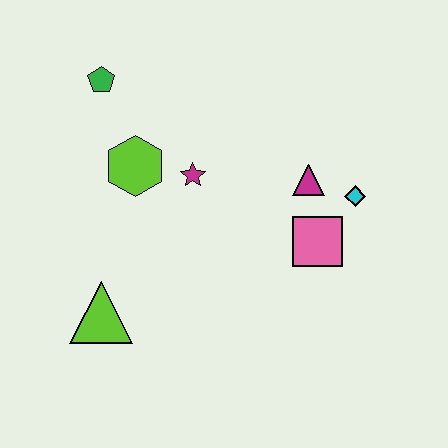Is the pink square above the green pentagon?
No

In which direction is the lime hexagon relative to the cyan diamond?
The lime hexagon is to the left of the cyan diamond.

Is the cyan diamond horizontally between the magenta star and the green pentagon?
No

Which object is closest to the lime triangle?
The lime hexagon is closest to the lime triangle.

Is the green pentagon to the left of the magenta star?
Yes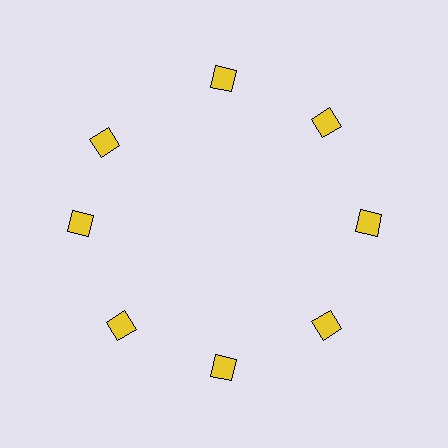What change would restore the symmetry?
The symmetry would be restored by rotating it back into even spacing with its neighbors so that all 8 squares sit at equal angles and equal distance from the center.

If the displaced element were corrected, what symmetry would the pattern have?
It would have 8-fold rotational symmetry — the pattern would map onto itself every 45 degrees.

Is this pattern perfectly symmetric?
No. The 8 yellow squares are arranged in a ring, but one element near the 10 o'clock position is rotated out of alignment along the ring, breaking the 8-fold rotational symmetry.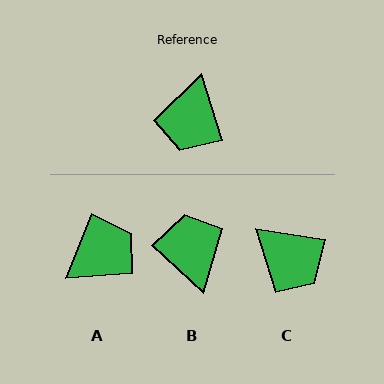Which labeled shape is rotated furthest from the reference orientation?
B, about 151 degrees away.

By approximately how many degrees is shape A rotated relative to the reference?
Approximately 140 degrees counter-clockwise.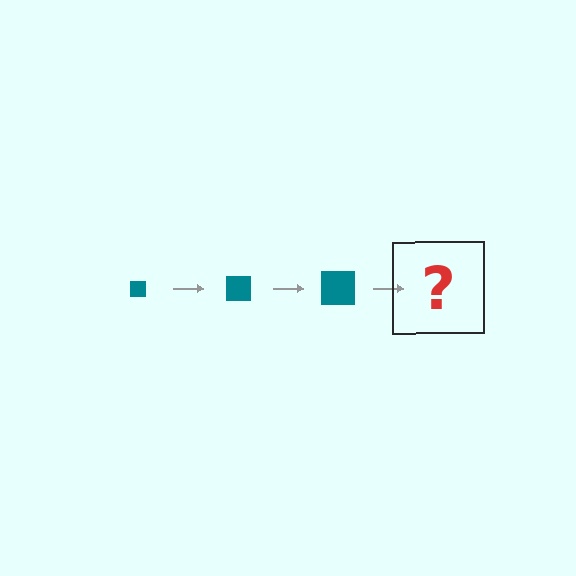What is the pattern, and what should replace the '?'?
The pattern is that the square gets progressively larger each step. The '?' should be a teal square, larger than the previous one.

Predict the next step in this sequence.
The next step is a teal square, larger than the previous one.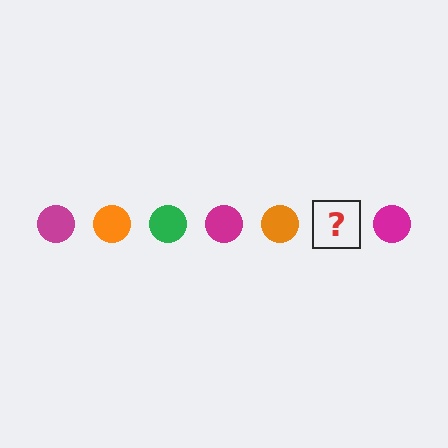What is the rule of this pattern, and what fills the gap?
The rule is that the pattern cycles through magenta, orange, green circles. The gap should be filled with a green circle.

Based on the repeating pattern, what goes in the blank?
The blank should be a green circle.